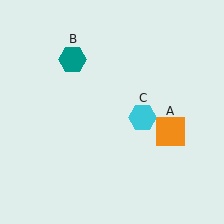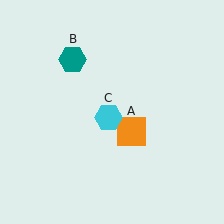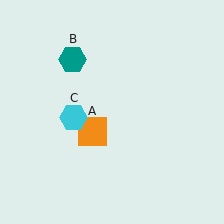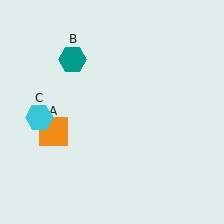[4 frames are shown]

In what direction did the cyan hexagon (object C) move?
The cyan hexagon (object C) moved left.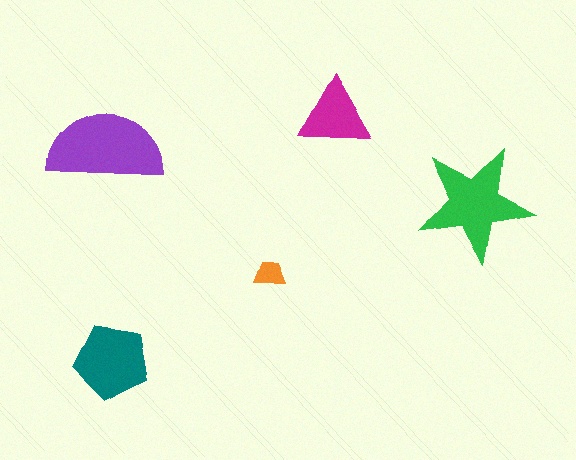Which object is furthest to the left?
The purple semicircle is leftmost.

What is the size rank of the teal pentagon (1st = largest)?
3rd.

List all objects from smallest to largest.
The orange trapezoid, the magenta triangle, the teal pentagon, the green star, the purple semicircle.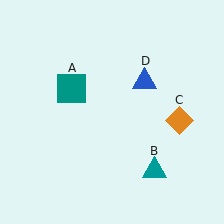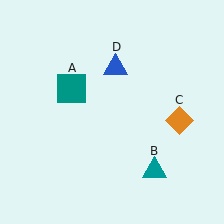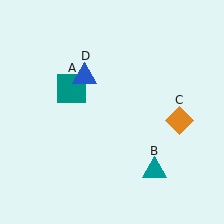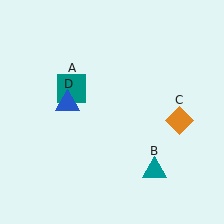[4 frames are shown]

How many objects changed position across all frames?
1 object changed position: blue triangle (object D).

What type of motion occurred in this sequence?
The blue triangle (object D) rotated counterclockwise around the center of the scene.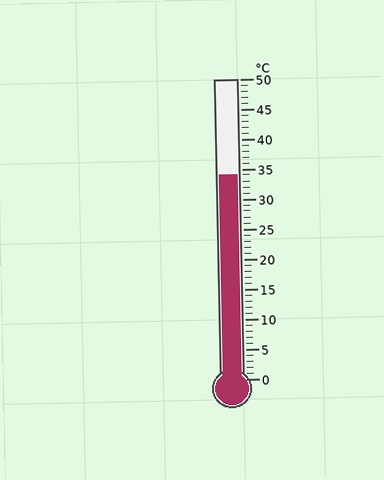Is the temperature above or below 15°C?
The temperature is above 15°C.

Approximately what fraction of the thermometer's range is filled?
The thermometer is filled to approximately 70% of its range.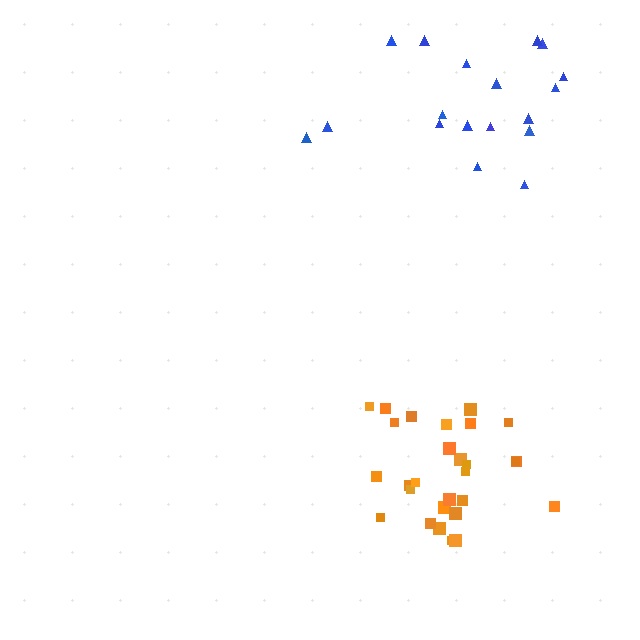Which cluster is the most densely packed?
Orange.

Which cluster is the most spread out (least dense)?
Blue.